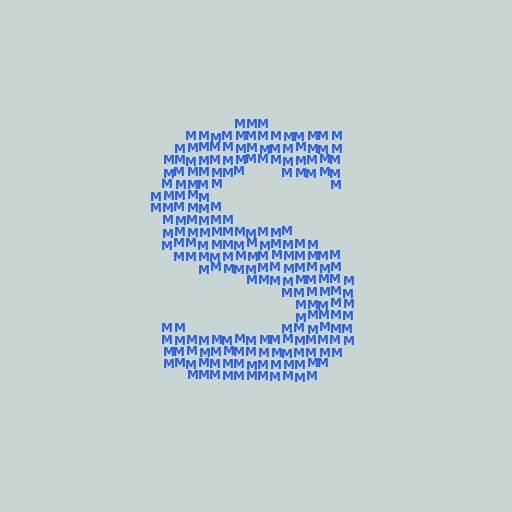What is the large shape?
The large shape is the letter S.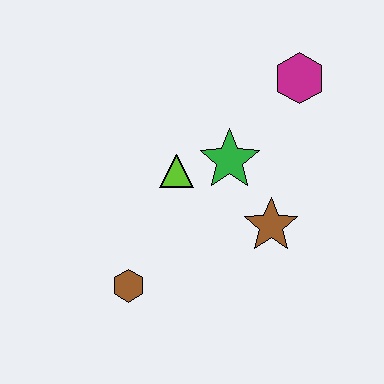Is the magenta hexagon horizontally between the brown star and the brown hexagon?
No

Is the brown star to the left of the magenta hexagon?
Yes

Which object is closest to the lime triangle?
The green star is closest to the lime triangle.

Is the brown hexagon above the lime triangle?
No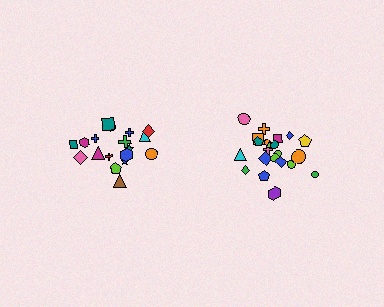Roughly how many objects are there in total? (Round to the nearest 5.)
Roughly 40 objects in total.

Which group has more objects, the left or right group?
The right group.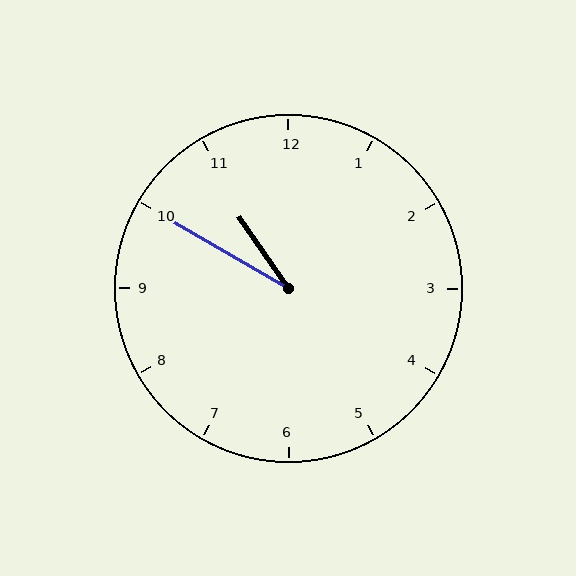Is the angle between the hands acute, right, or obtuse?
It is acute.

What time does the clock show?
10:50.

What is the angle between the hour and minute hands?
Approximately 25 degrees.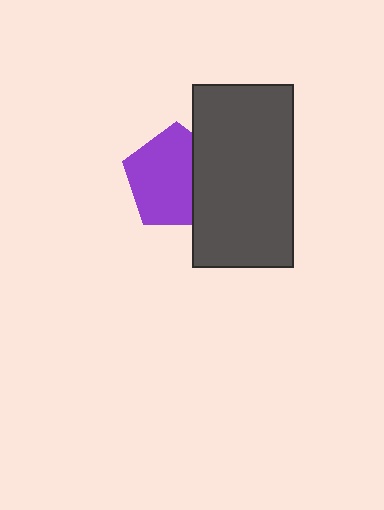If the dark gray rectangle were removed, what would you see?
You would see the complete purple pentagon.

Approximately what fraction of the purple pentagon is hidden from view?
Roughly 31% of the purple pentagon is hidden behind the dark gray rectangle.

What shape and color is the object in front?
The object in front is a dark gray rectangle.